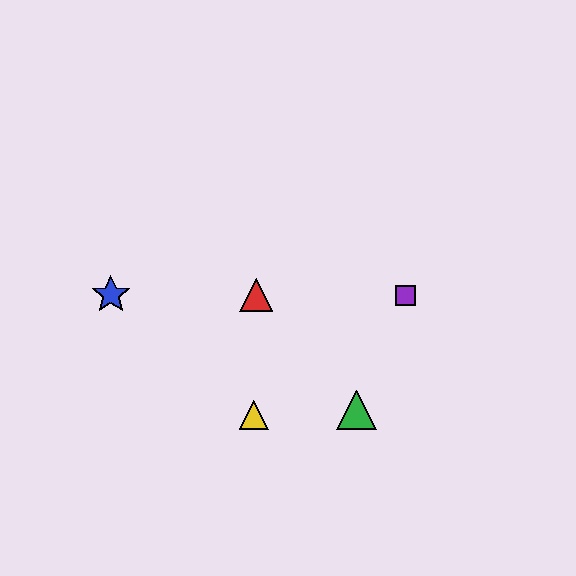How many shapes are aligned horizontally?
3 shapes (the red triangle, the blue star, the purple square) are aligned horizontally.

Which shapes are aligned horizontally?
The red triangle, the blue star, the purple square are aligned horizontally.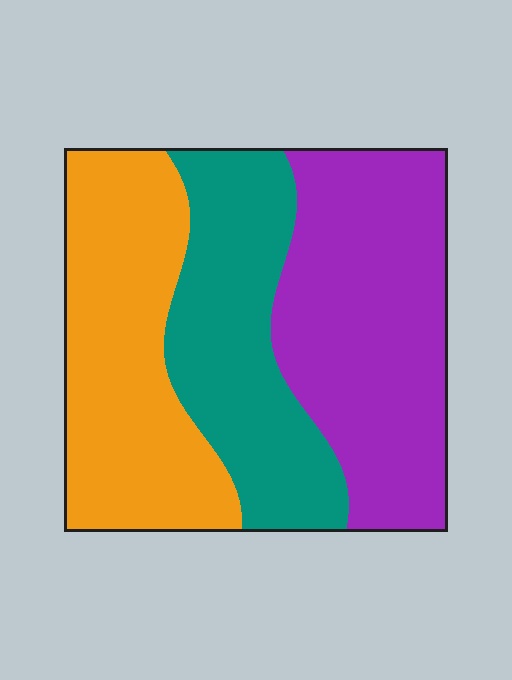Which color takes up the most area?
Purple, at roughly 40%.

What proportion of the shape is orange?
Orange covers around 35% of the shape.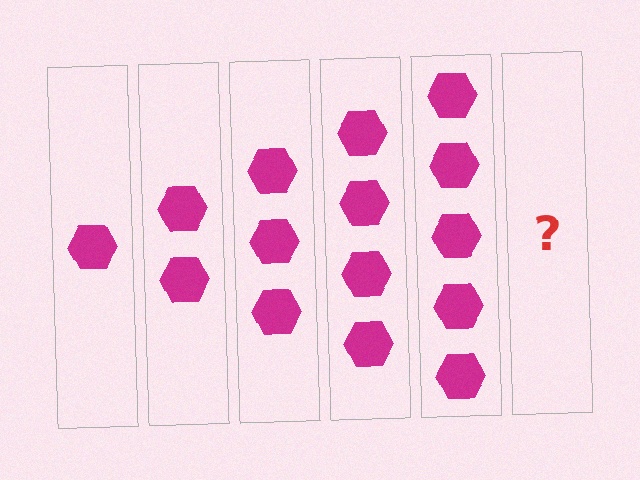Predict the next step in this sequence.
The next step is 6 hexagons.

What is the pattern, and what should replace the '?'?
The pattern is that each step adds one more hexagon. The '?' should be 6 hexagons.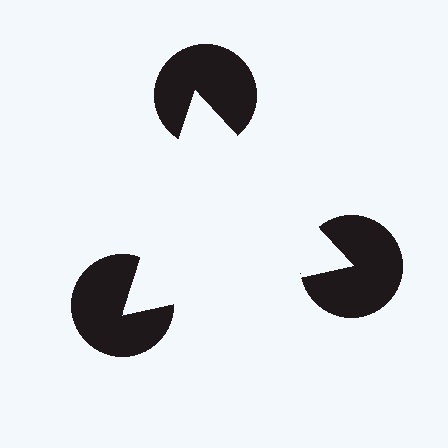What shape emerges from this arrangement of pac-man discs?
An illusory triangle — its edges are inferred from the aligned wedge cuts in the pac-man discs, not physically drawn.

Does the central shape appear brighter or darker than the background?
It typically appears slightly brighter than the background, even though no actual brightness change is drawn.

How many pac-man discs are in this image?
There are 3 — one at each vertex of the illusory triangle.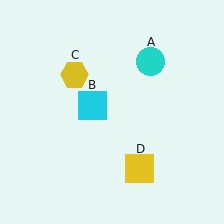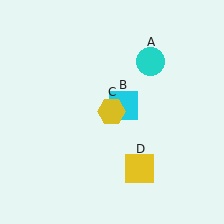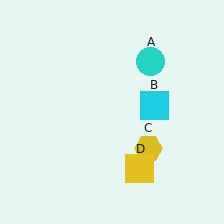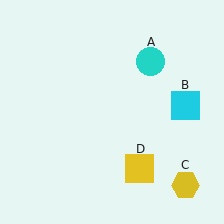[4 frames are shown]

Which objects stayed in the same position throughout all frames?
Cyan circle (object A) and yellow square (object D) remained stationary.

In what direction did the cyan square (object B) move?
The cyan square (object B) moved right.